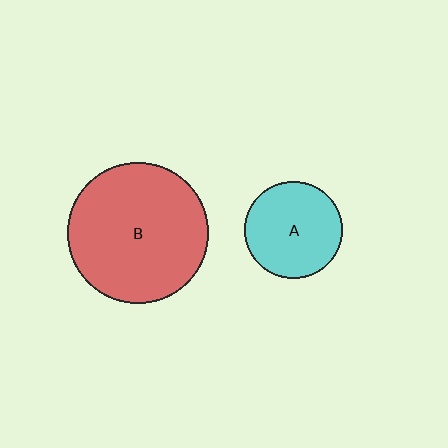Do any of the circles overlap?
No, none of the circles overlap.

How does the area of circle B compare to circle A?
Approximately 2.1 times.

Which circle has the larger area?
Circle B (red).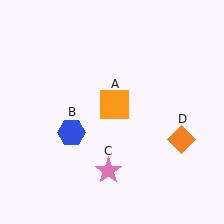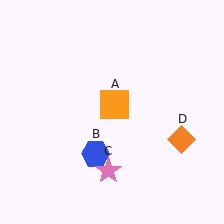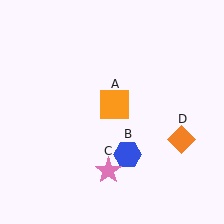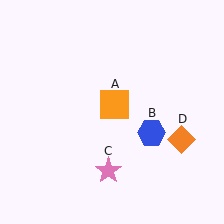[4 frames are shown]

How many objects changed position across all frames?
1 object changed position: blue hexagon (object B).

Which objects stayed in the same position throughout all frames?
Orange square (object A) and pink star (object C) and orange diamond (object D) remained stationary.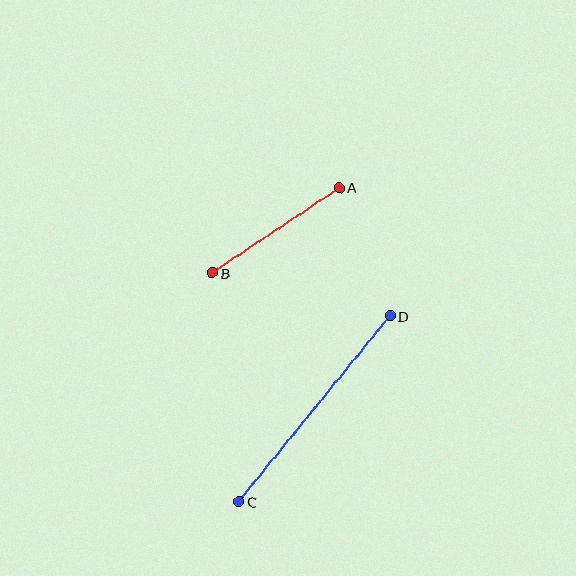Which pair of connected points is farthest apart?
Points C and D are farthest apart.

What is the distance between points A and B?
The distance is approximately 153 pixels.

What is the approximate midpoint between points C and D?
The midpoint is at approximately (314, 408) pixels.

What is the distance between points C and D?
The distance is approximately 239 pixels.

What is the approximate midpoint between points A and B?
The midpoint is at approximately (276, 230) pixels.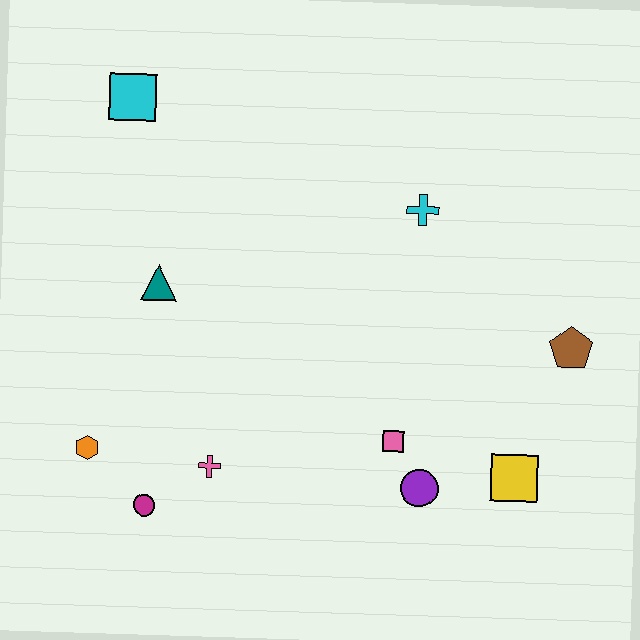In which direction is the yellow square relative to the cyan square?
The yellow square is to the right of the cyan square.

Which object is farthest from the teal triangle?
The brown pentagon is farthest from the teal triangle.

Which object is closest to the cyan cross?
The brown pentagon is closest to the cyan cross.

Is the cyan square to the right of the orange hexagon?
Yes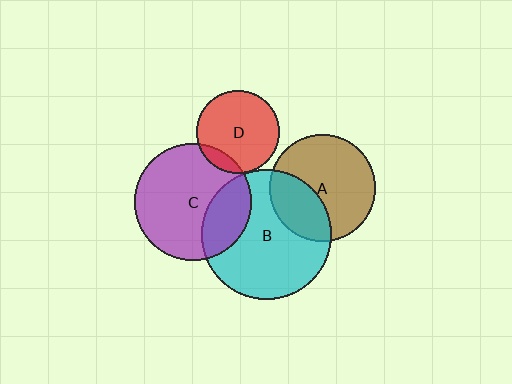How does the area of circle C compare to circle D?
Approximately 2.0 times.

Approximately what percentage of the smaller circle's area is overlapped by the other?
Approximately 5%.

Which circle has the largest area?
Circle B (cyan).